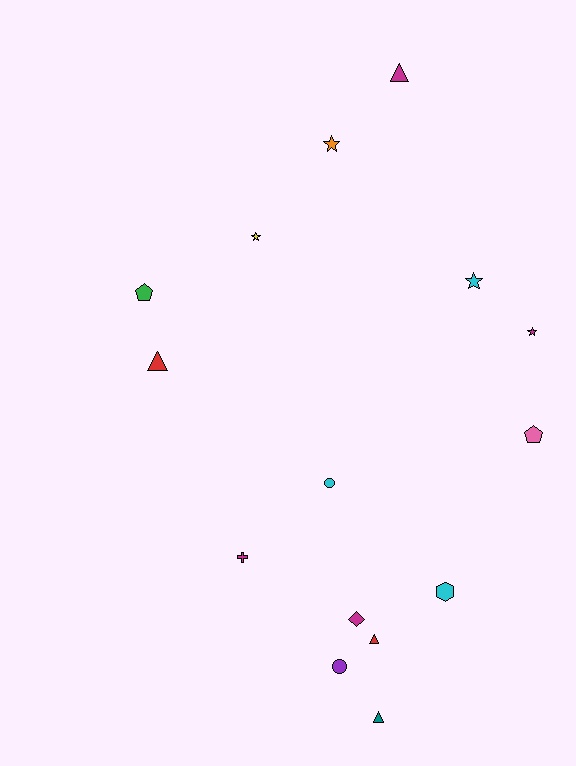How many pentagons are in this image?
There are 2 pentagons.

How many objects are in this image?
There are 15 objects.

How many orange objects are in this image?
There is 1 orange object.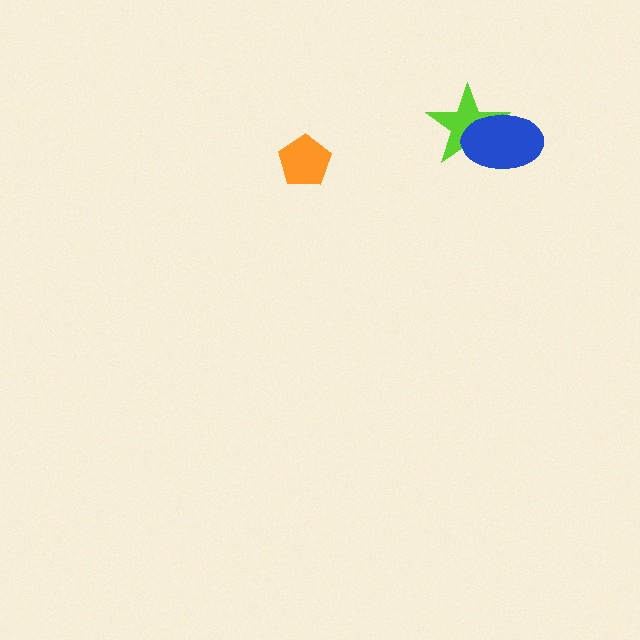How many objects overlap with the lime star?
1 object overlaps with the lime star.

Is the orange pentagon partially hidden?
No, no other shape covers it.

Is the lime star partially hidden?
Yes, it is partially covered by another shape.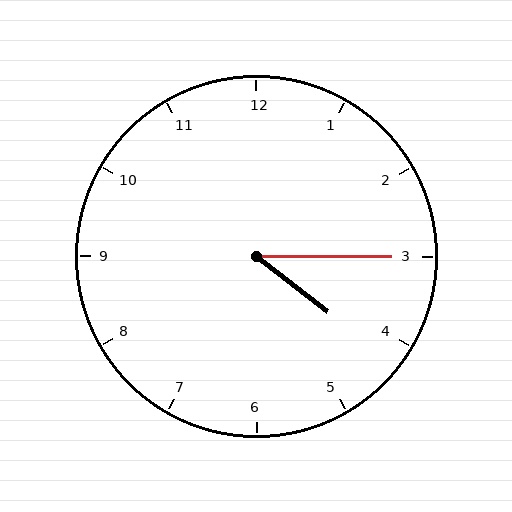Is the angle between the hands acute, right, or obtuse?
It is acute.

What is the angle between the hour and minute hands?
Approximately 38 degrees.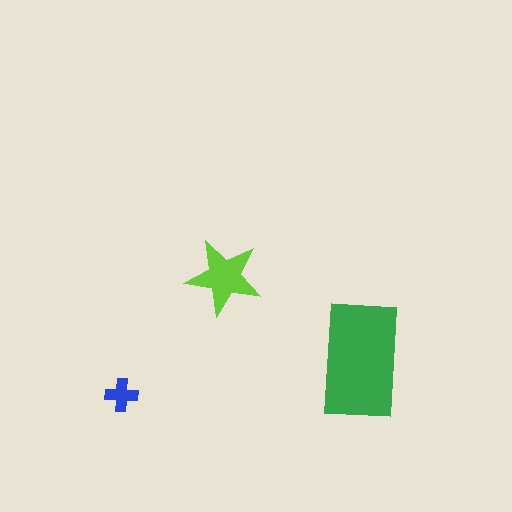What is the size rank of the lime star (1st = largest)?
2nd.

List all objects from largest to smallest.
The green rectangle, the lime star, the blue cross.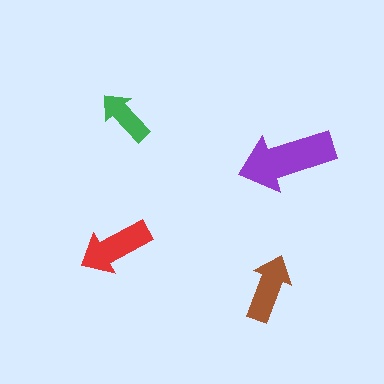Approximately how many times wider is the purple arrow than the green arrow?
About 1.5 times wider.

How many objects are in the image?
There are 4 objects in the image.